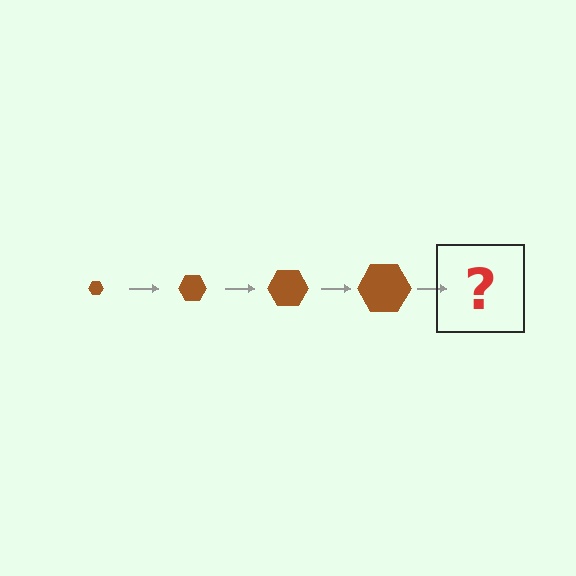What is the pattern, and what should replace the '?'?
The pattern is that the hexagon gets progressively larger each step. The '?' should be a brown hexagon, larger than the previous one.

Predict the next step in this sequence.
The next step is a brown hexagon, larger than the previous one.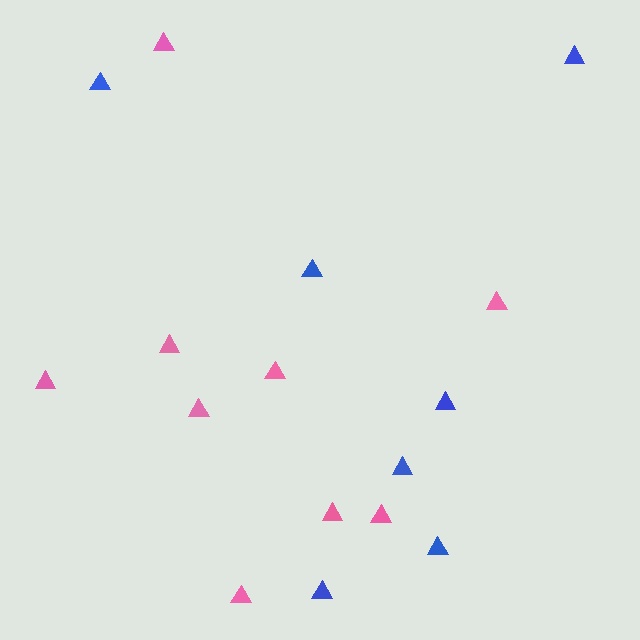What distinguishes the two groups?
There are 2 groups: one group of pink triangles (9) and one group of blue triangles (7).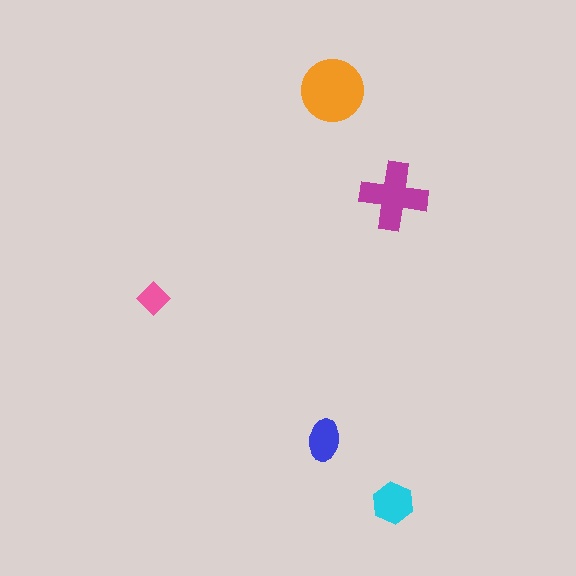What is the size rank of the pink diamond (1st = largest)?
5th.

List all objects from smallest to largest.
The pink diamond, the blue ellipse, the cyan hexagon, the magenta cross, the orange circle.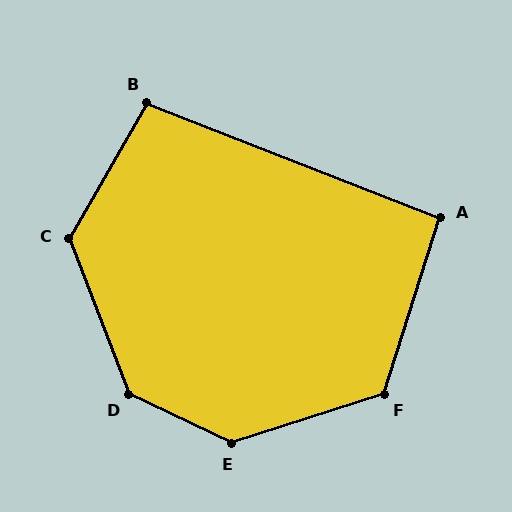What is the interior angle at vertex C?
Approximately 129 degrees (obtuse).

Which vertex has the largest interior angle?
E, at approximately 137 degrees.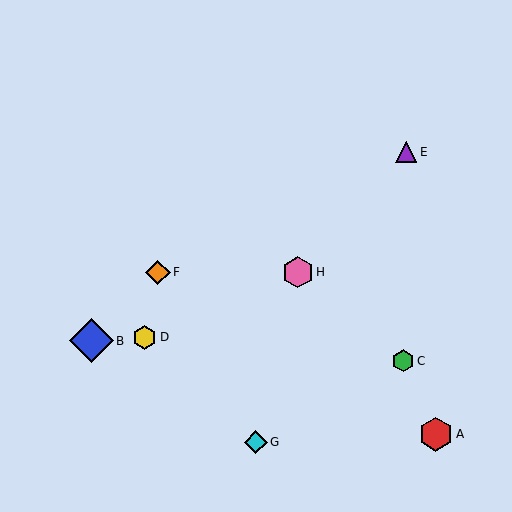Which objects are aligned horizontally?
Objects F, H are aligned horizontally.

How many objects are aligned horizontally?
2 objects (F, H) are aligned horizontally.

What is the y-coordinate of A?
Object A is at y≈434.